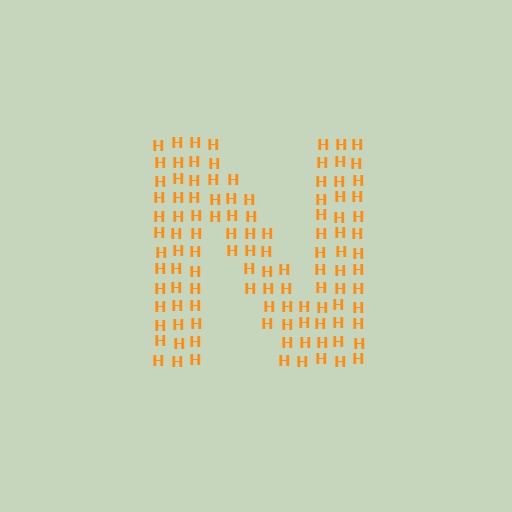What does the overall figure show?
The overall figure shows the letter N.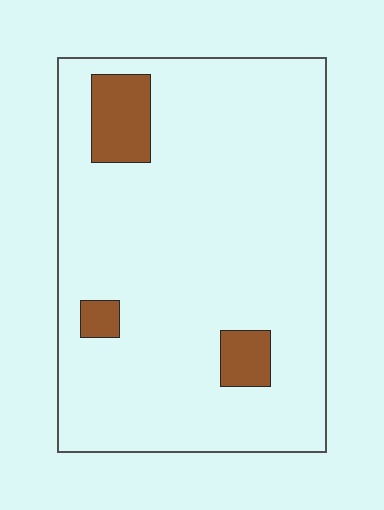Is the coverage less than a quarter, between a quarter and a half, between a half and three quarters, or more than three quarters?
Less than a quarter.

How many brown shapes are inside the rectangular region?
3.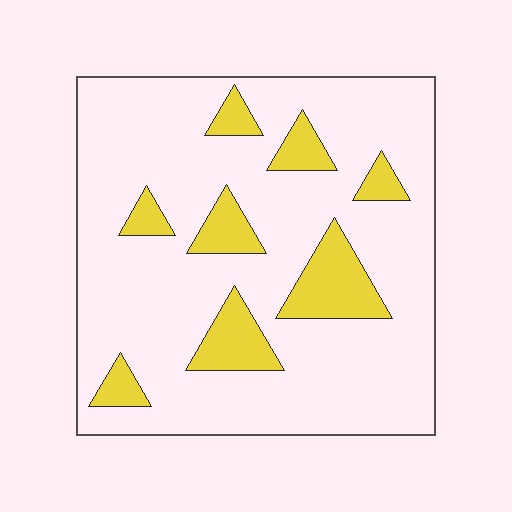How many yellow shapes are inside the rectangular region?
8.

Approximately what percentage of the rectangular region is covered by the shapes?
Approximately 15%.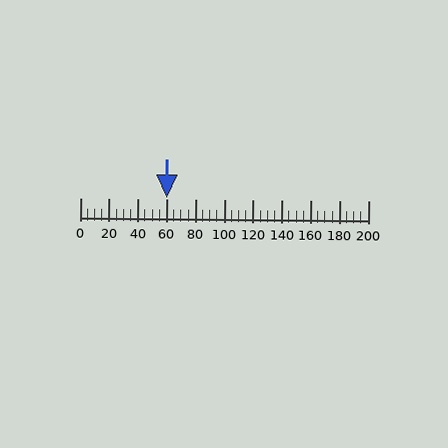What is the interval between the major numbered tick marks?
The major tick marks are spaced 20 units apart.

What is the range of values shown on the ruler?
The ruler shows values from 0 to 200.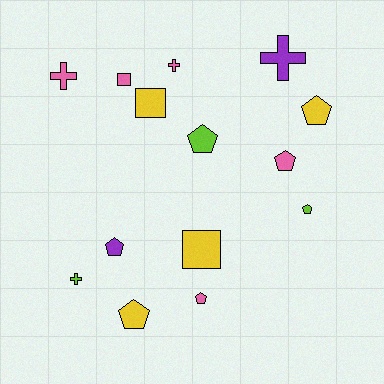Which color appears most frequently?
Pink, with 5 objects.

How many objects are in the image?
There are 14 objects.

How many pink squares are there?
There is 1 pink square.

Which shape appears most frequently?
Pentagon, with 7 objects.